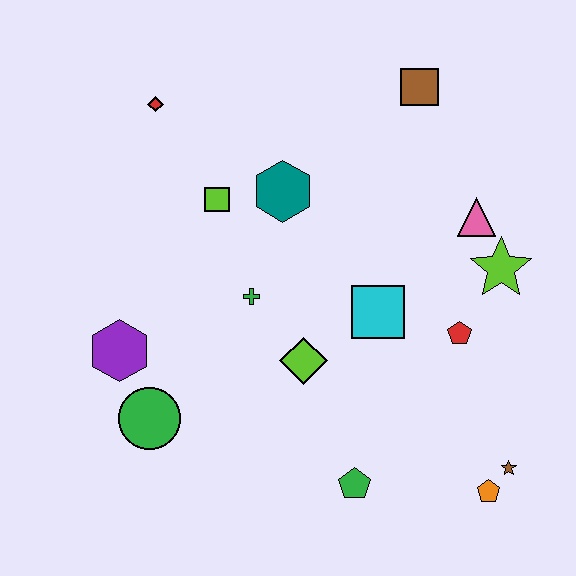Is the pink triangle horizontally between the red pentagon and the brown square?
No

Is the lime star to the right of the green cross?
Yes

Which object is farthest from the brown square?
The green circle is farthest from the brown square.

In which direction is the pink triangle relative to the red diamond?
The pink triangle is to the right of the red diamond.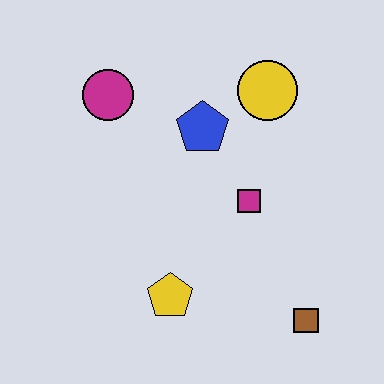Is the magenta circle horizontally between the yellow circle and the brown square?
No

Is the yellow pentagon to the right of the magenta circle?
Yes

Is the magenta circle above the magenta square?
Yes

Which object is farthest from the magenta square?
The magenta circle is farthest from the magenta square.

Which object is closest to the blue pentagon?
The yellow circle is closest to the blue pentagon.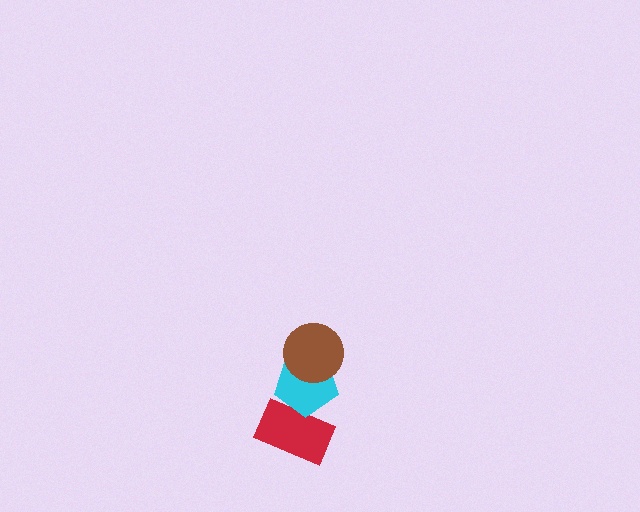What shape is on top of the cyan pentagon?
The brown circle is on top of the cyan pentagon.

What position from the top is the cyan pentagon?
The cyan pentagon is 2nd from the top.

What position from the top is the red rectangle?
The red rectangle is 3rd from the top.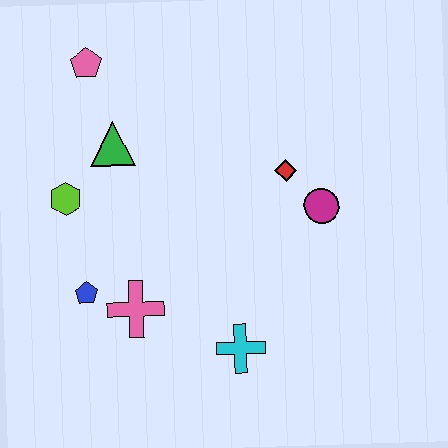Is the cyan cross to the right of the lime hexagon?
Yes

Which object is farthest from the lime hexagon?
The magenta circle is farthest from the lime hexagon.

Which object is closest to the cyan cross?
The pink cross is closest to the cyan cross.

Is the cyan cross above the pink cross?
No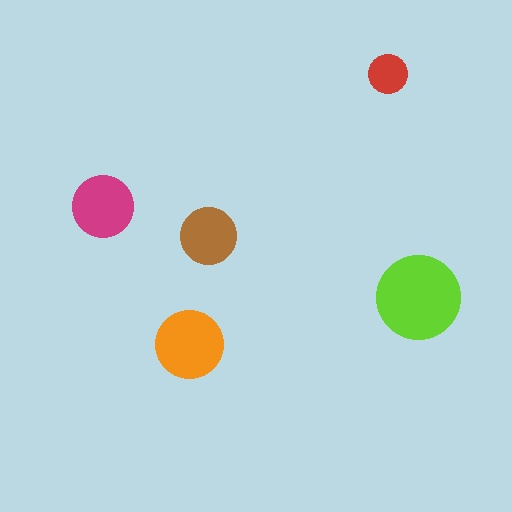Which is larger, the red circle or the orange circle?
The orange one.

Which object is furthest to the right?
The lime circle is rightmost.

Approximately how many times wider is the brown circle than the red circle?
About 1.5 times wider.